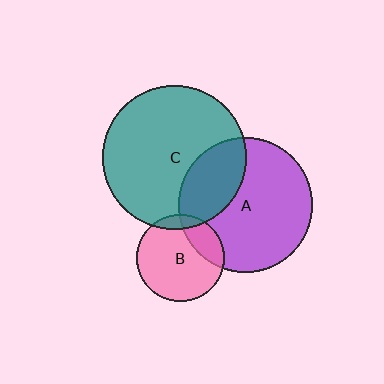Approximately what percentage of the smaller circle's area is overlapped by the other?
Approximately 20%.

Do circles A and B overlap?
Yes.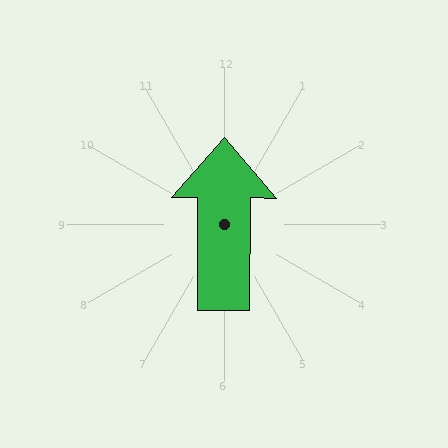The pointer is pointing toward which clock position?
Roughly 12 o'clock.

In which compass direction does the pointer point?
North.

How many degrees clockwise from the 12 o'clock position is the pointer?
Approximately 0 degrees.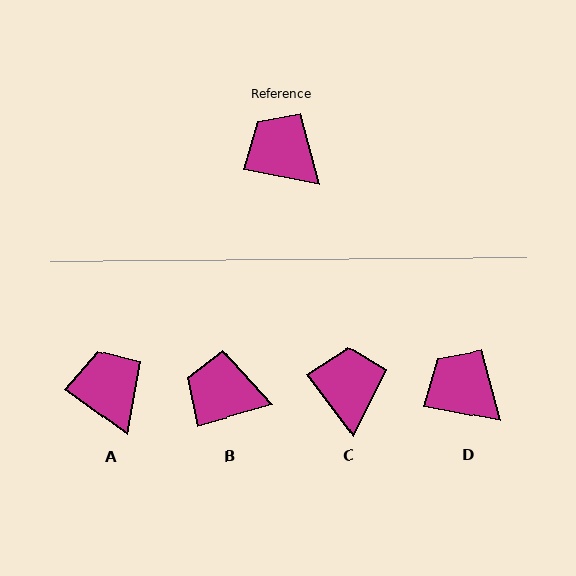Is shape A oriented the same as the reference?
No, it is off by about 25 degrees.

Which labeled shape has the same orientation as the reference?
D.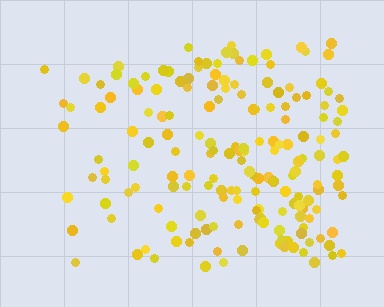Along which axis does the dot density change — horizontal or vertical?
Horizontal.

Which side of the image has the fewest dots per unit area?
The left.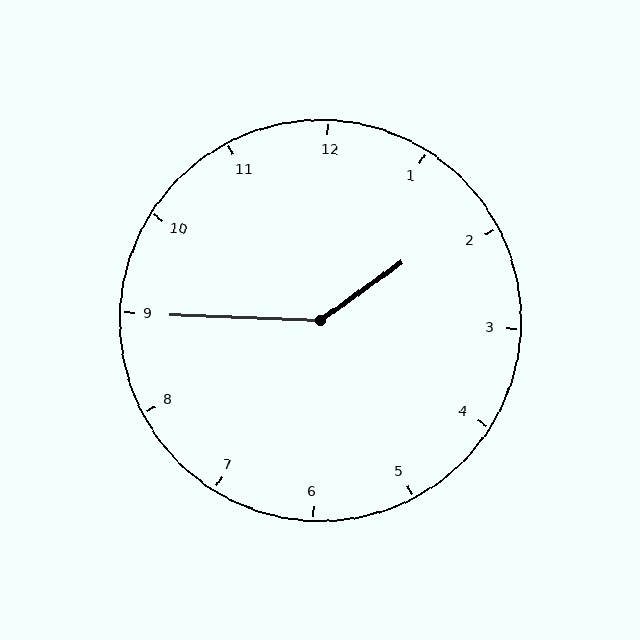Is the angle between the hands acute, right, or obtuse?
It is obtuse.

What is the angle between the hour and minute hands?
Approximately 142 degrees.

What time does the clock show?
1:45.